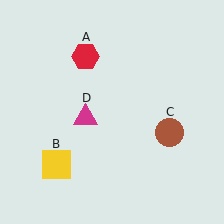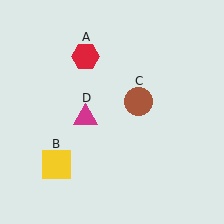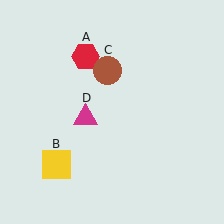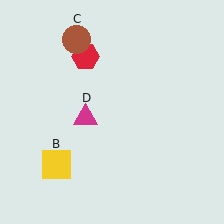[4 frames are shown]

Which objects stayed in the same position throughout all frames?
Red hexagon (object A) and yellow square (object B) and magenta triangle (object D) remained stationary.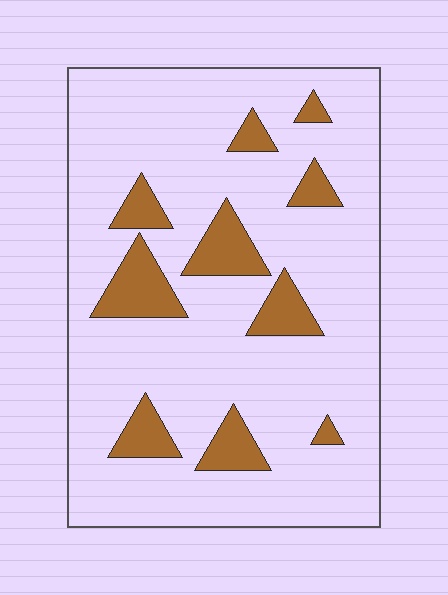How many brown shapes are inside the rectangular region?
10.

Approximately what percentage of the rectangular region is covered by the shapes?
Approximately 15%.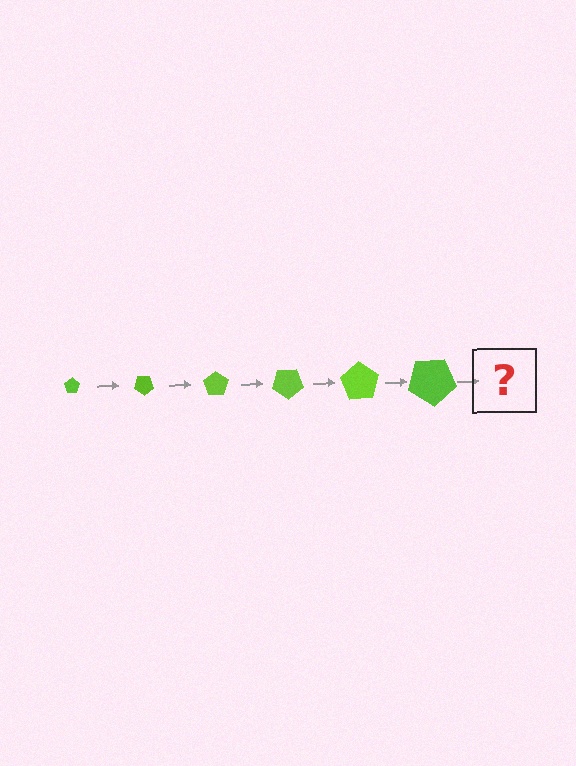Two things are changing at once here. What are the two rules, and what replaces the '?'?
The two rules are that the pentagon grows larger each step and it rotates 35 degrees each step. The '?' should be a pentagon, larger than the previous one and rotated 210 degrees from the start.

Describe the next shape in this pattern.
It should be a pentagon, larger than the previous one and rotated 210 degrees from the start.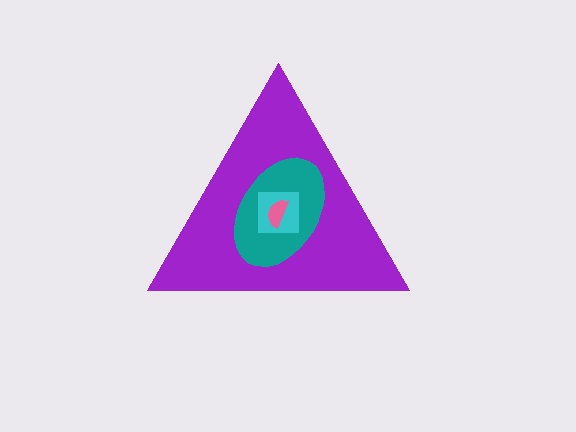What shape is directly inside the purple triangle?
The teal ellipse.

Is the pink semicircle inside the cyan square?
Yes.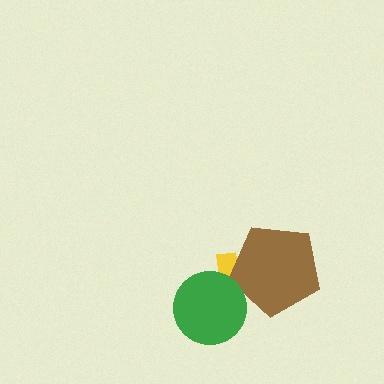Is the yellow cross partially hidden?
Yes, it is partially covered by another shape.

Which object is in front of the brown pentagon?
The green circle is in front of the brown pentagon.